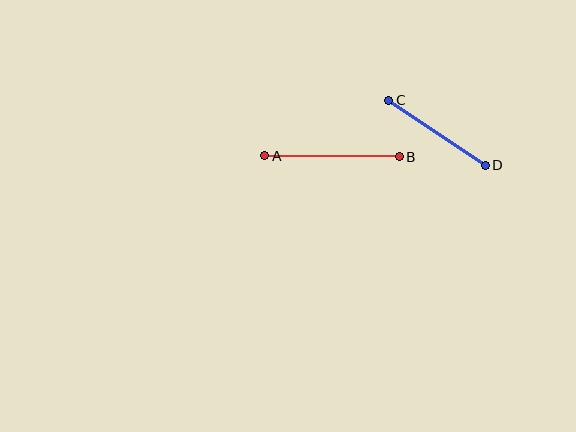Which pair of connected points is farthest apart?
Points A and B are farthest apart.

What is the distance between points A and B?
The distance is approximately 135 pixels.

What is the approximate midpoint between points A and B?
The midpoint is at approximately (332, 156) pixels.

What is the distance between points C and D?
The distance is approximately 117 pixels.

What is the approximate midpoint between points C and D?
The midpoint is at approximately (437, 133) pixels.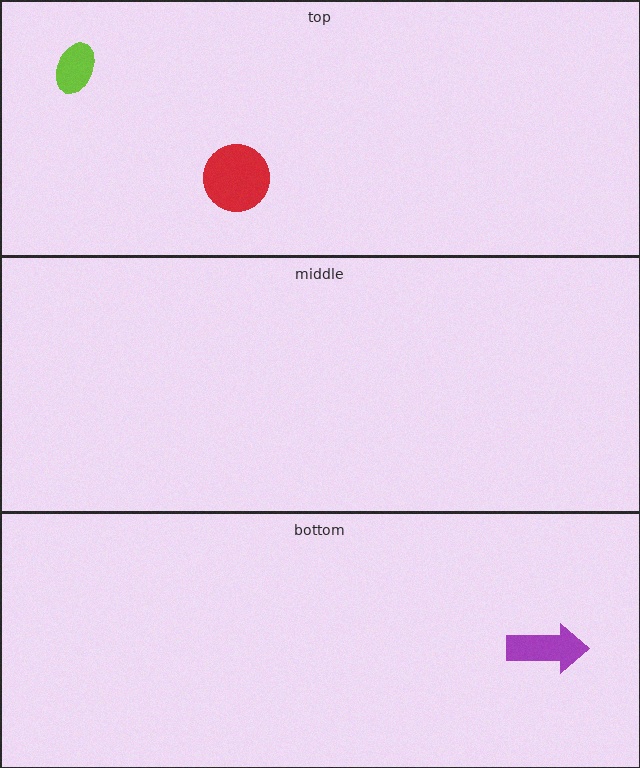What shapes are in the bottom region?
The purple arrow.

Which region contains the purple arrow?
The bottom region.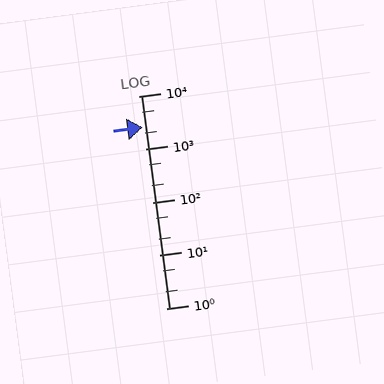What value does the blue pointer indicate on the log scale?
The pointer indicates approximately 2600.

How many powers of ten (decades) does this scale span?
The scale spans 4 decades, from 1 to 10000.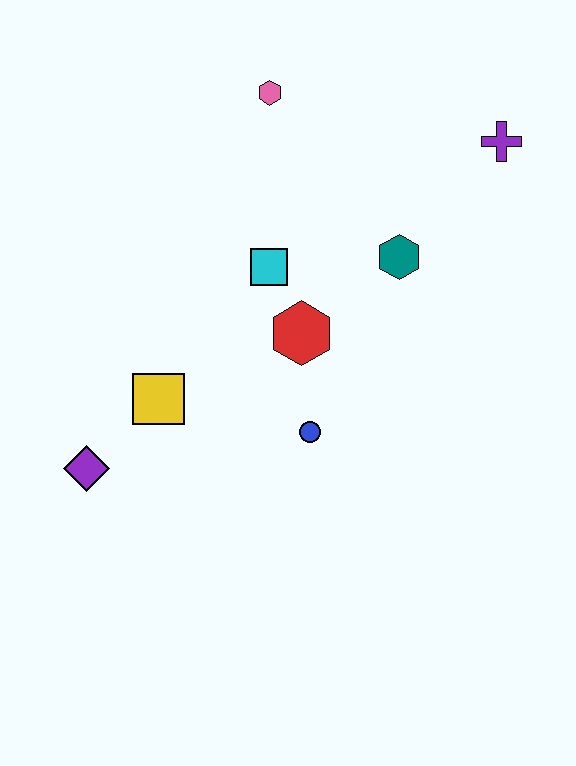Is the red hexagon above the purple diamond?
Yes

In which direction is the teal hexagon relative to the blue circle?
The teal hexagon is above the blue circle.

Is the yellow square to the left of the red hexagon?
Yes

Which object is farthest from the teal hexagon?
The purple diamond is farthest from the teal hexagon.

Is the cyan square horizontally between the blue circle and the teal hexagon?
No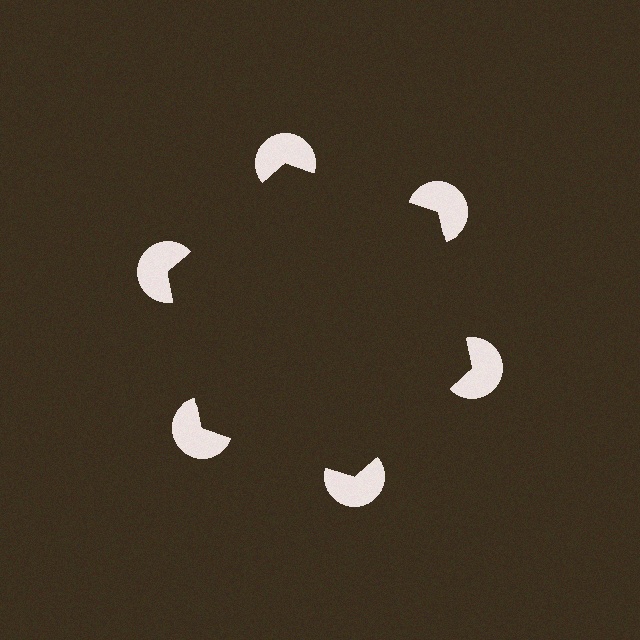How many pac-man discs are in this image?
There are 6 — one at each vertex of the illusory hexagon.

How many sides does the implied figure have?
6 sides.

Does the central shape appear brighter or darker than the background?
It typically appears slightly darker than the background, even though no actual brightness change is drawn.